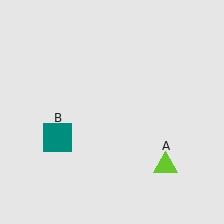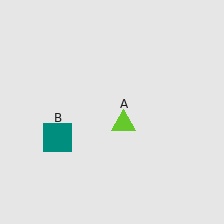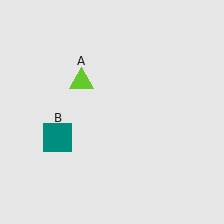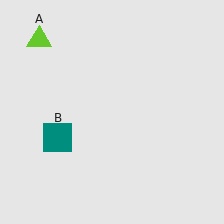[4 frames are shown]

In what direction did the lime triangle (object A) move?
The lime triangle (object A) moved up and to the left.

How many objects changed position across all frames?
1 object changed position: lime triangle (object A).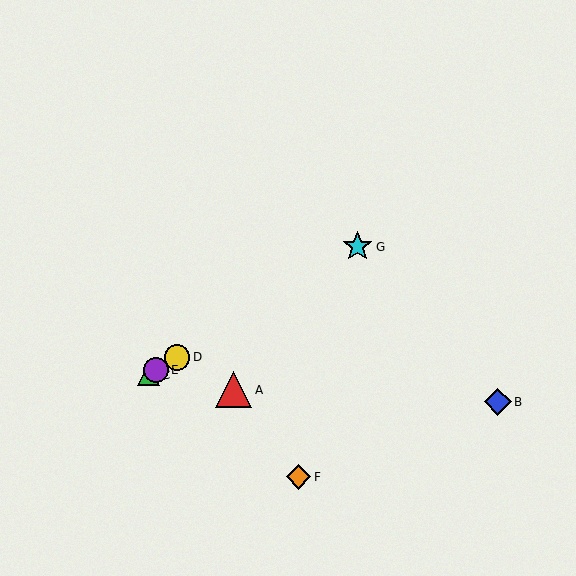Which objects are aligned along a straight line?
Objects C, D, E, G are aligned along a straight line.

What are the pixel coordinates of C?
Object C is at (149, 375).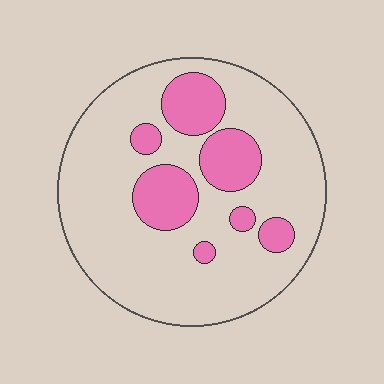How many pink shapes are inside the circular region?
7.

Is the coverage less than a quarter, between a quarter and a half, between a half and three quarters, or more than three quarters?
Less than a quarter.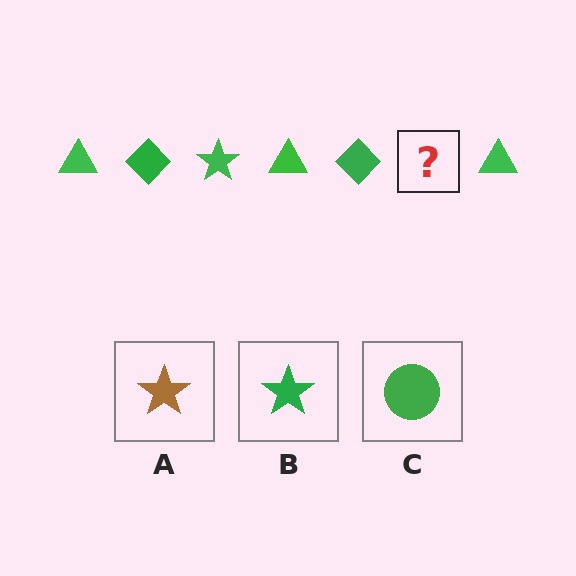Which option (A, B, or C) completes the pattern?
B.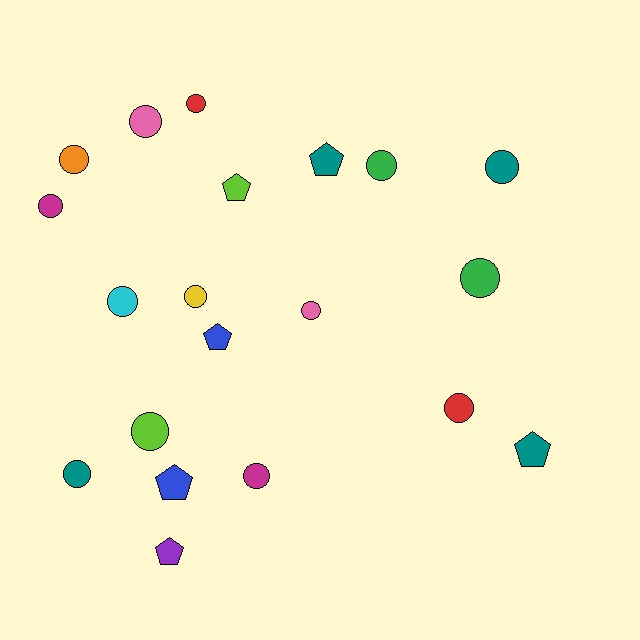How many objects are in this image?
There are 20 objects.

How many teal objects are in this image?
There are 4 teal objects.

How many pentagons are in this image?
There are 6 pentagons.